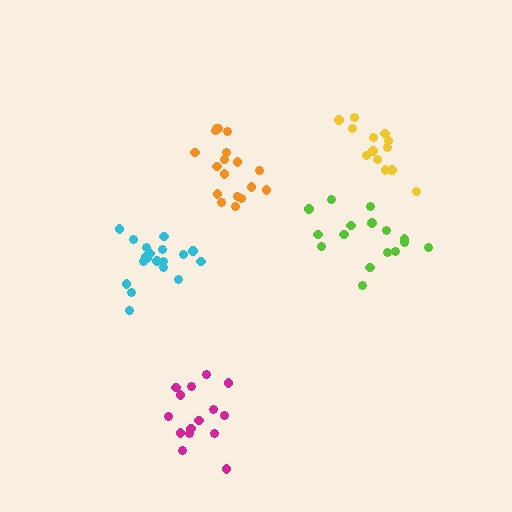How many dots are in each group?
Group 1: 16 dots, Group 2: 18 dots, Group 3: 19 dots, Group 4: 15 dots, Group 5: 13 dots (81 total).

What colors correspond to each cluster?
The clusters are colored: lime, orange, cyan, magenta, yellow.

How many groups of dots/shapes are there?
There are 5 groups.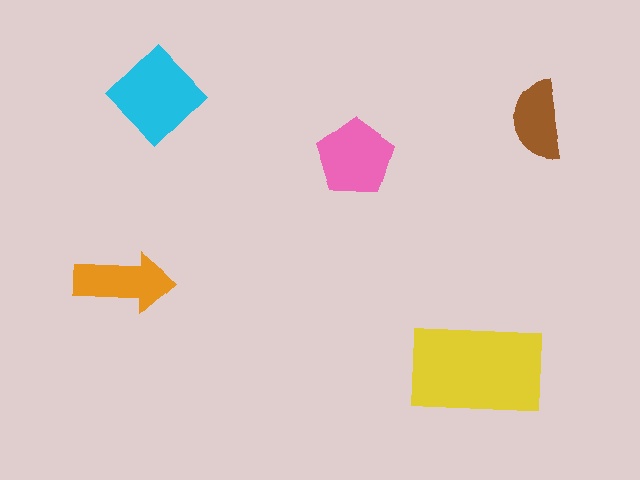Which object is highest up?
The cyan diamond is topmost.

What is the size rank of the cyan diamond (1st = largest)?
2nd.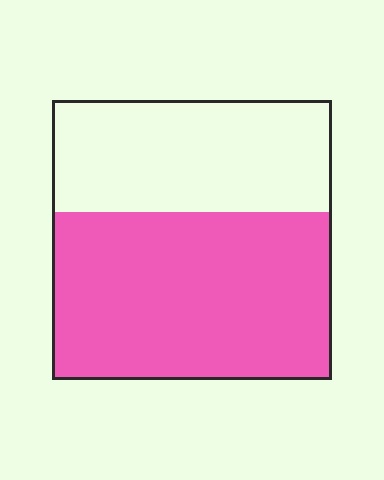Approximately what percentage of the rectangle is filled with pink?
Approximately 60%.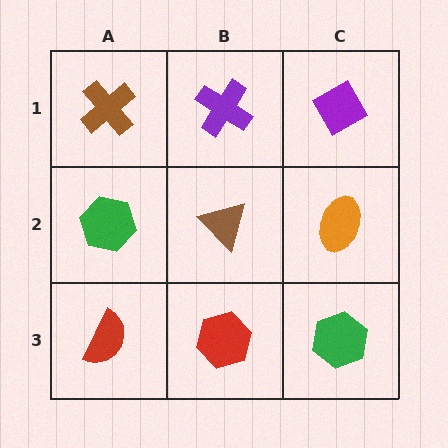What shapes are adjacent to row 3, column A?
A green hexagon (row 2, column A), a red hexagon (row 3, column B).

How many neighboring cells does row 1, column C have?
2.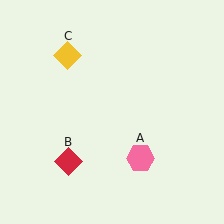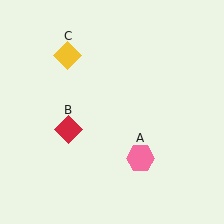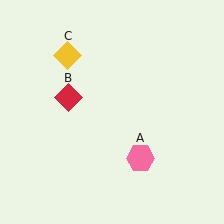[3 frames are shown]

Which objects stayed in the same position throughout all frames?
Pink hexagon (object A) and yellow diamond (object C) remained stationary.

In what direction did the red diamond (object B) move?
The red diamond (object B) moved up.